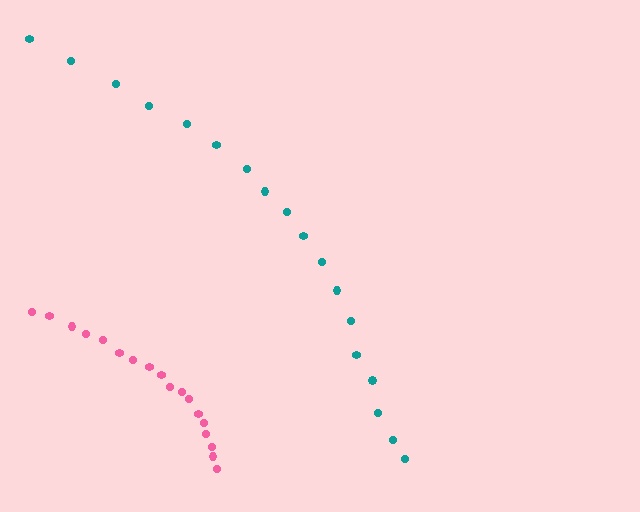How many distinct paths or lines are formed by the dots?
There are 2 distinct paths.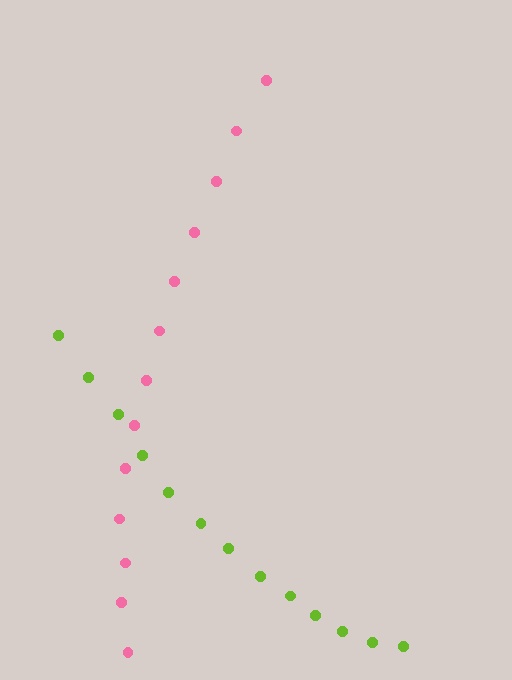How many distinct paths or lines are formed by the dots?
There are 2 distinct paths.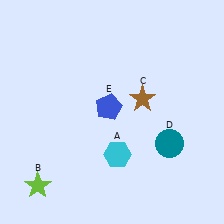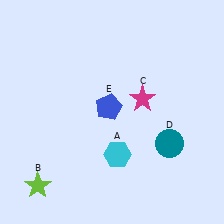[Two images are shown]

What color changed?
The star (C) changed from brown in Image 1 to magenta in Image 2.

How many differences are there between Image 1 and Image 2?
There is 1 difference between the two images.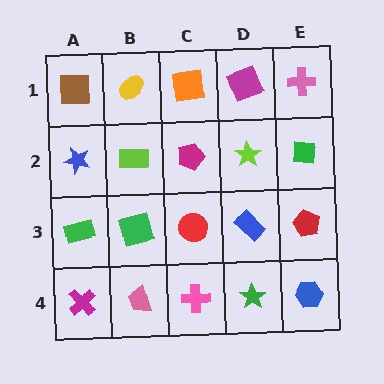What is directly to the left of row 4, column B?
A magenta cross.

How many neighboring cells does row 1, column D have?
3.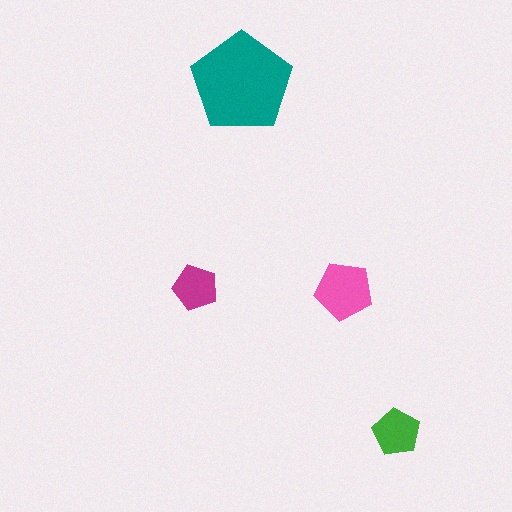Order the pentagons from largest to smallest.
the teal one, the pink one, the green one, the magenta one.